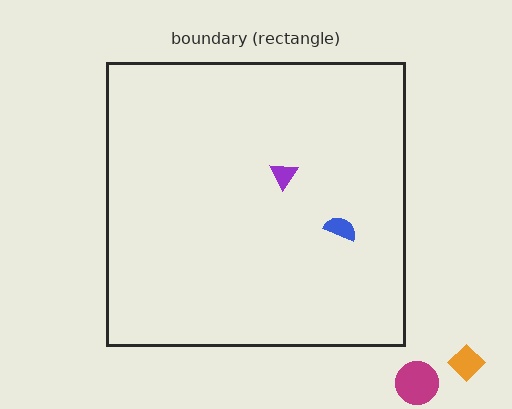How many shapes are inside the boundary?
2 inside, 2 outside.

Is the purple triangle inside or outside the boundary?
Inside.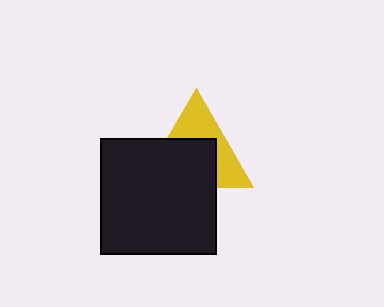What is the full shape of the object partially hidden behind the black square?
The partially hidden object is a yellow triangle.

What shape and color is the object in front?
The object in front is a black square.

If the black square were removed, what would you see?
You would see the complete yellow triangle.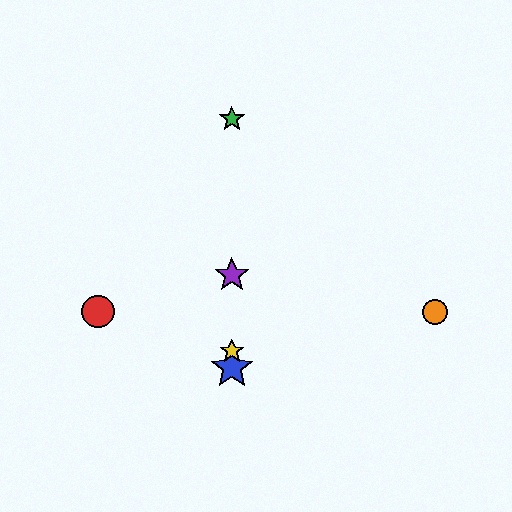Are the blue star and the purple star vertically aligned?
Yes, both are at x≈232.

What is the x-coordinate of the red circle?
The red circle is at x≈98.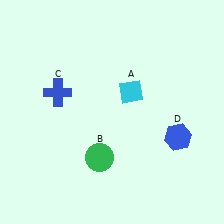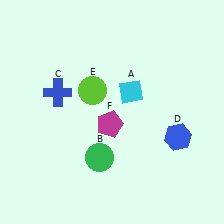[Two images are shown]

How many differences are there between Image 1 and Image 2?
There are 2 differences between the two images.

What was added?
A lime circle (E), a magenta pentagon (F) were added in Image 2.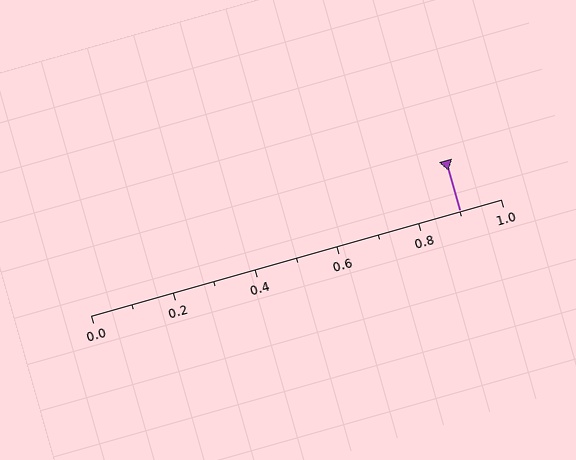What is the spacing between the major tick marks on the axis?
The major ticks are spaced 0.2 apart.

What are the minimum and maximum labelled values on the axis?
The axis runs from 0.0 to 1.0.